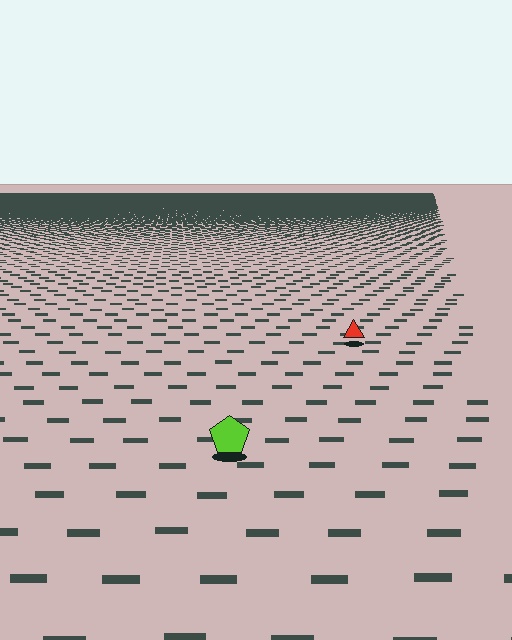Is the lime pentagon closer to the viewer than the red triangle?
Yes. The lime pentagon is closer — you can tell from the texture gradient: the ground texture is coarser near it.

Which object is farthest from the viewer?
The red triangle is farthest from the viewer. It appears smaller and the ground texture around it is denser.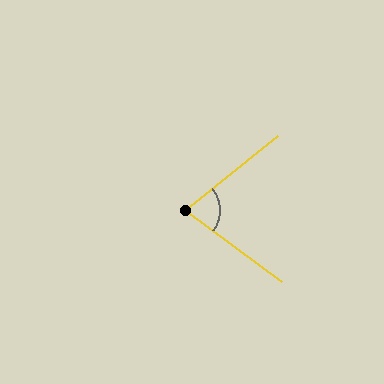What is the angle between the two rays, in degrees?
Approximately 75 degrees.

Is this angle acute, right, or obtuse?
It is acute.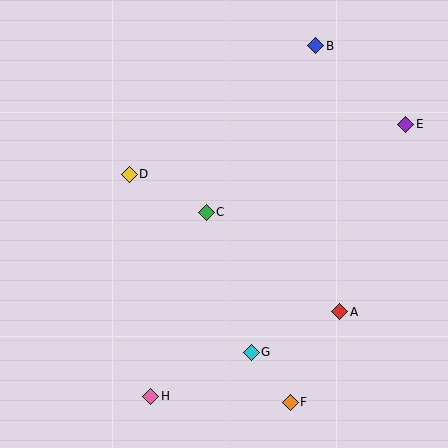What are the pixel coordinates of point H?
Point H is at (150, 396).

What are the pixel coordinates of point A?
Point A is at (340, 312).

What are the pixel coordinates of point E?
Point E is at (406, 124).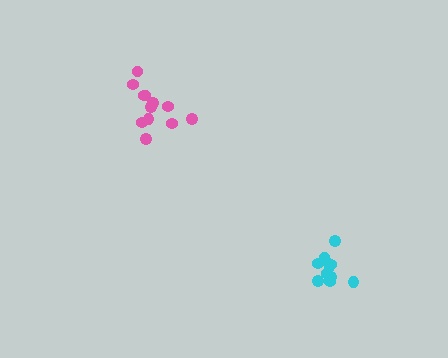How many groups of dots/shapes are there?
There are 2 groups.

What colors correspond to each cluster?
The clusters are colored: pink, cyan.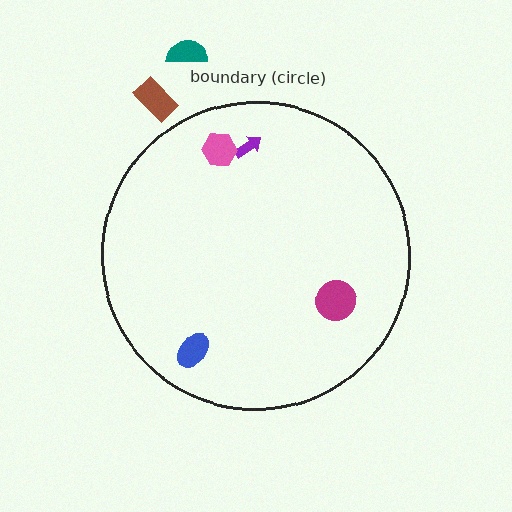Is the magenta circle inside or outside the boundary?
Inside.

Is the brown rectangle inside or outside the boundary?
Outside.